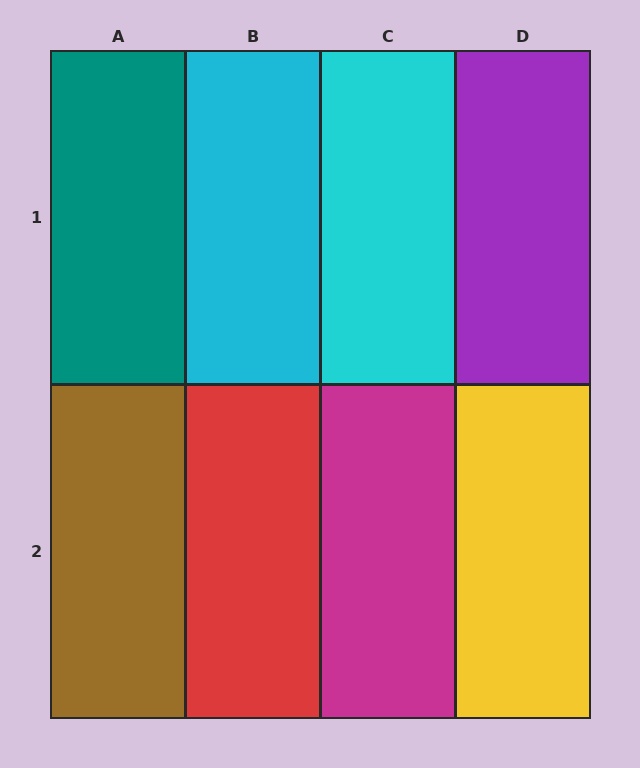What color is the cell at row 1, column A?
Teal.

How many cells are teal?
1 cell is teal.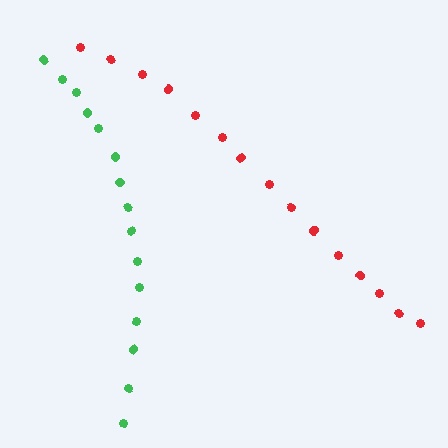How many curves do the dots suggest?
There are 2 distinct paths.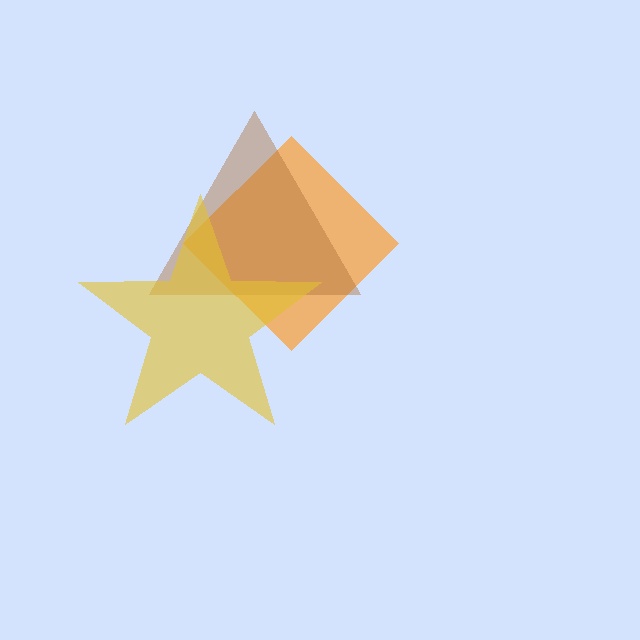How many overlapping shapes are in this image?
There are 3 overlapping shapes in the image.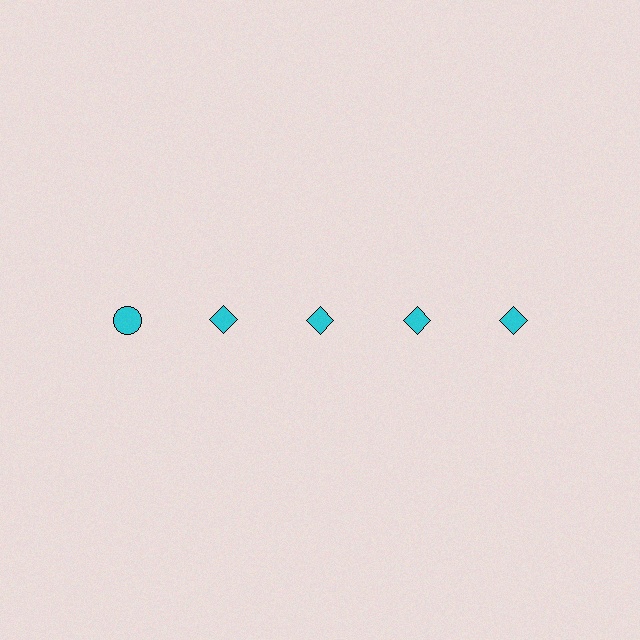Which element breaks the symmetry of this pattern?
The cyan circle in the top row, leftmost column breaks the symmetry. All other shapes are cyan diamonds.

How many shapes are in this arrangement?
There are 5 shapes arranged in a grid pattern.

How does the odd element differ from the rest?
It has a different shape: circle instead of diamond.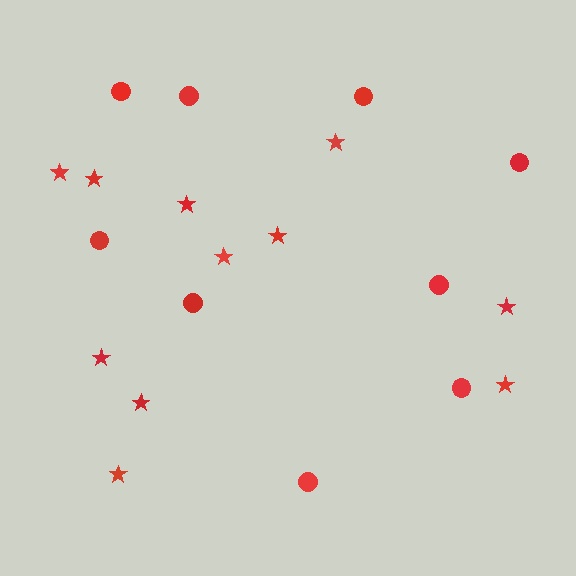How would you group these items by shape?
There are 2 groups: one group of stars (11) and one group of circles (9).